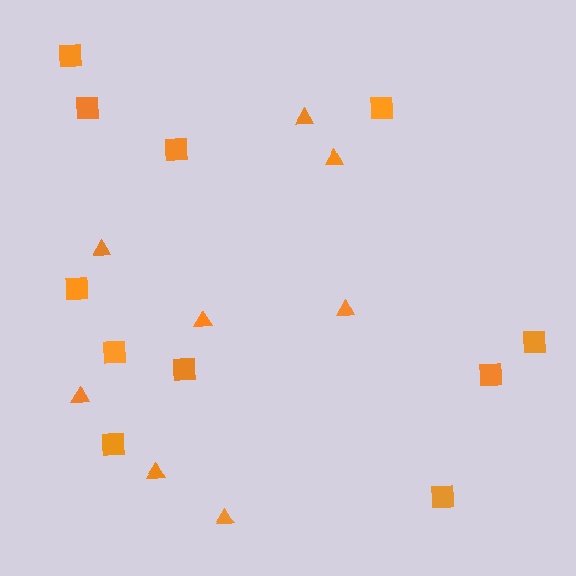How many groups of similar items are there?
There are 2 groups: one group of squares (11) and one group of triangles (8).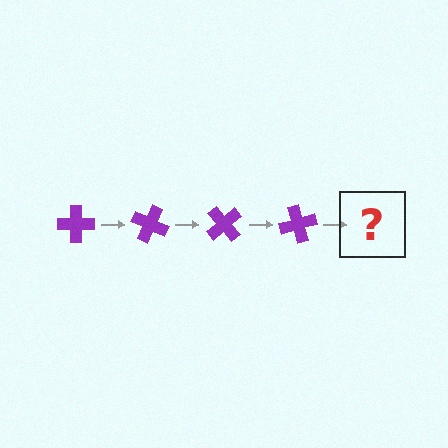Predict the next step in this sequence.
The next step is a purple cross rotated 100 degrees.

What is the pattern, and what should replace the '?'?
The pattern is that the cross rotates 25 degrees each step. The '?' should be a purple cross rotated 100 degrees.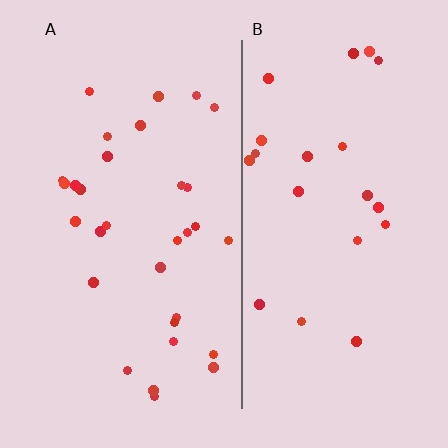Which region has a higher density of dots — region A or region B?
A (the left).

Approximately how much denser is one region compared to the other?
Approximately 1.4× — region A over region B.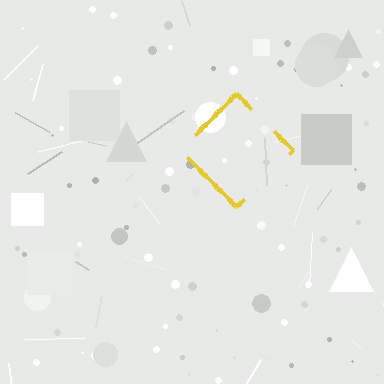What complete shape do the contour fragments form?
The contour fragments form a diamond.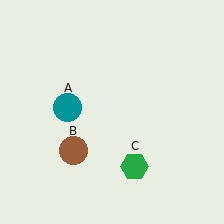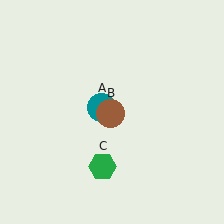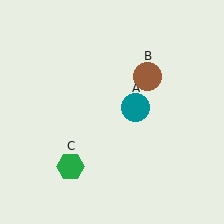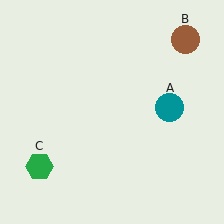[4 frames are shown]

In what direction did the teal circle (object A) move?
The teal circle (object A) moved right.